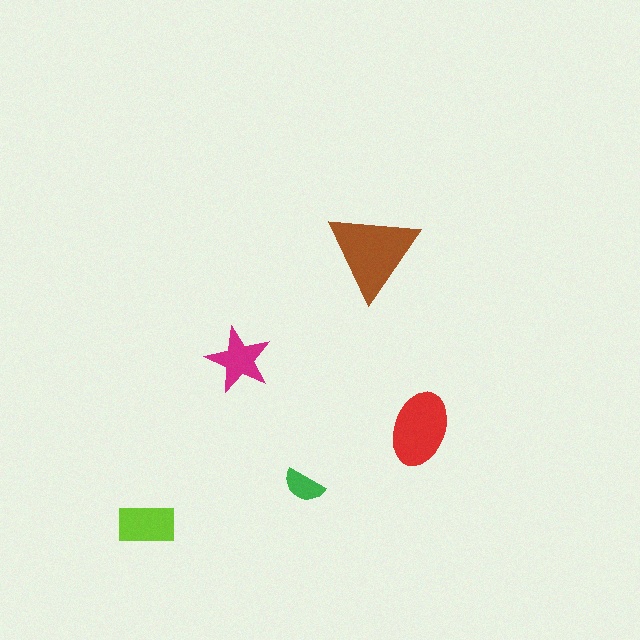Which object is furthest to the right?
The red ellipse is rightmost.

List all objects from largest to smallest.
The brown triangle, the red ellipse, the lime rectangle, the magenta star, the green semicircle.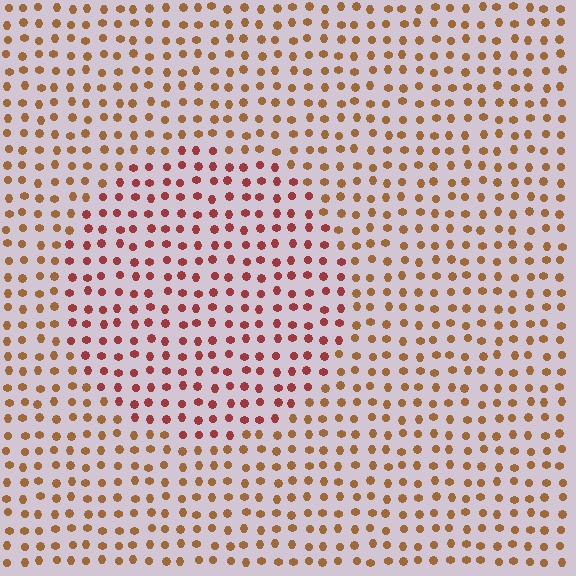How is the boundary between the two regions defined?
The boundary is defined purely by a slight shift in hue (about 33 degrees). Spacing, size, and orientation are identical on both sides.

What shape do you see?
I see a circle.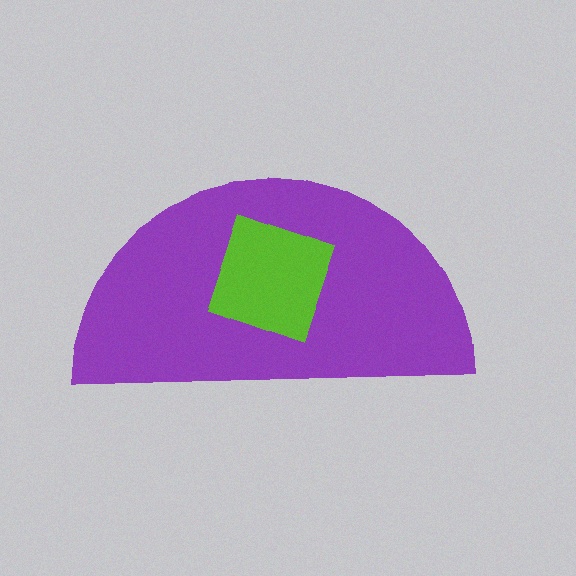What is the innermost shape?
The lime diamond.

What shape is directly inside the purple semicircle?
The lime diamond.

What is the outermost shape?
The purple semicircle.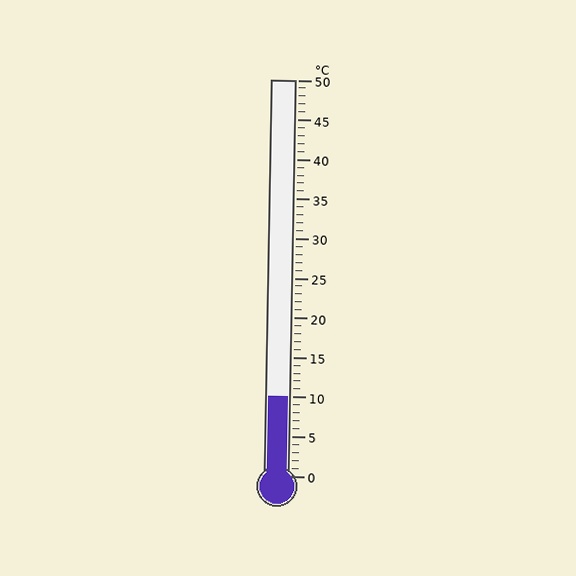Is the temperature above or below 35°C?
The temperature is below 35°C.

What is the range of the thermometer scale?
The thermometer scale ranges from 0°C to 50°C.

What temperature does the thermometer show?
The thermometer shows approximately 10°C.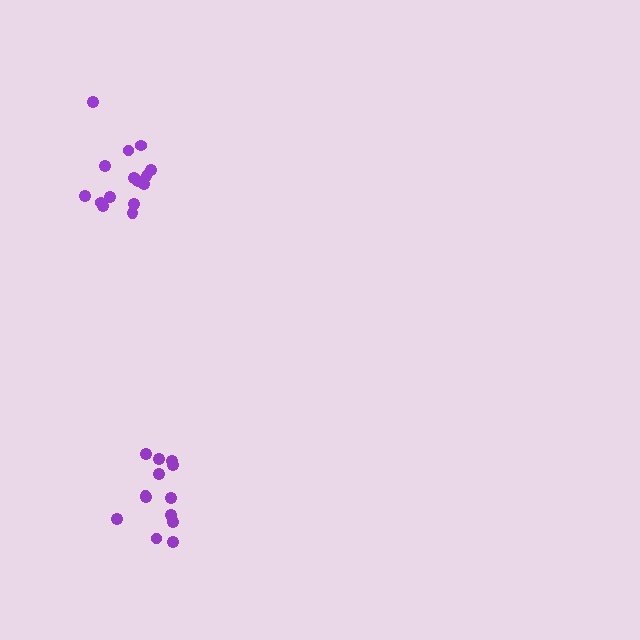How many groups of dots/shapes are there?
There are 2 groups.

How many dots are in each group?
Group 1: 15 dots, Group 2: 13 dots (28 total).